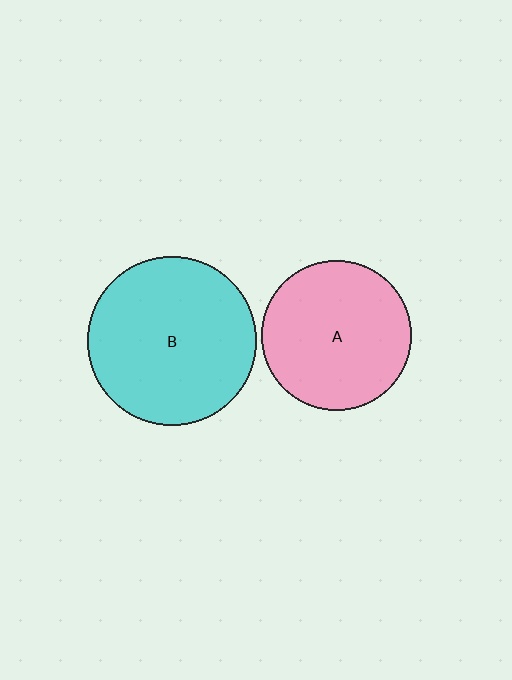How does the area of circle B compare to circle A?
Approximately 1.3 times.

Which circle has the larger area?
Circle B (cyan).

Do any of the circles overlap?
No, none of the circles overlap.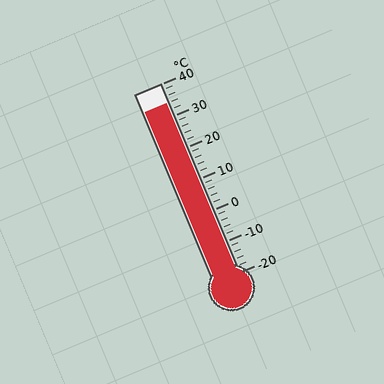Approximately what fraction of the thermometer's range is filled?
The thermometer is filled to approximately 90% of its range.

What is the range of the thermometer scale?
The thermometer scale ranges from -20°C to 40°C.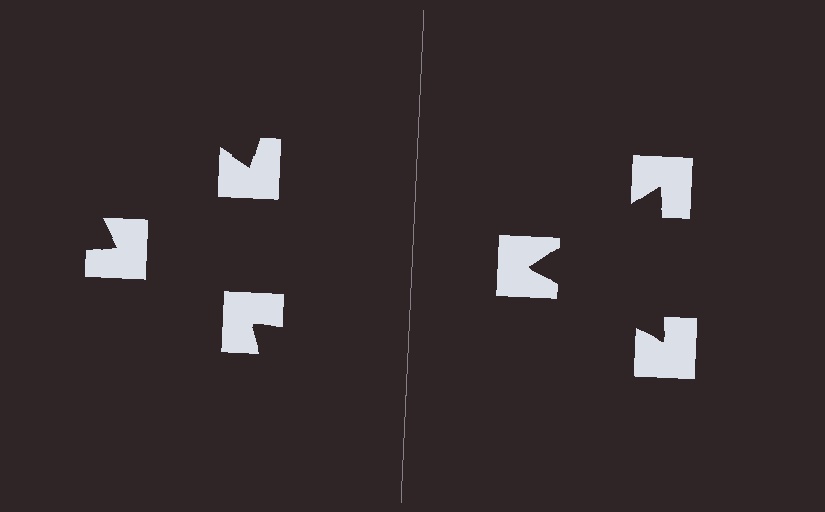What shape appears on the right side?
An illusory triangle.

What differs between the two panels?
The notched squares are positioned identically on both sides; only the wedge orientations differ. On the right they align to a triangle; on the left they are misaligned.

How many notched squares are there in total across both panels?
6 — 3 on each side.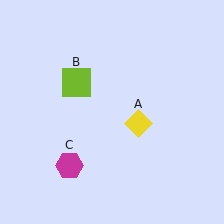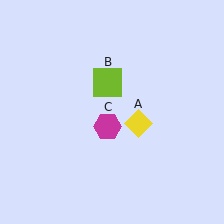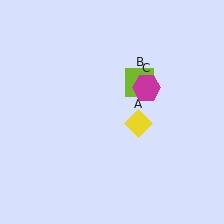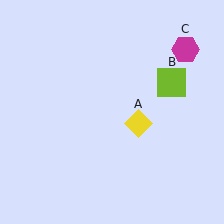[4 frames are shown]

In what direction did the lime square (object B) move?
The lime square (object B) moved right.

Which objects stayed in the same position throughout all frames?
Yellow diamond (object A) remained stationary.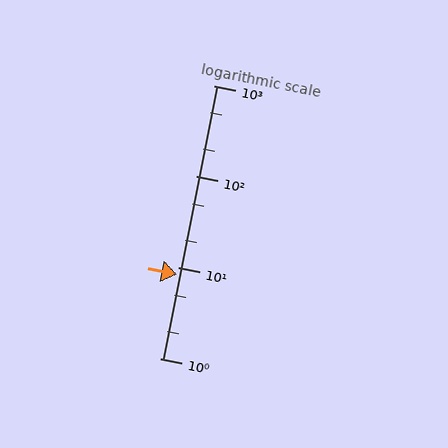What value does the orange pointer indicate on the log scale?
The pointer indicates approximately 8.3.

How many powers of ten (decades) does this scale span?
The scale spans 3 decades, from 1 to 1000.